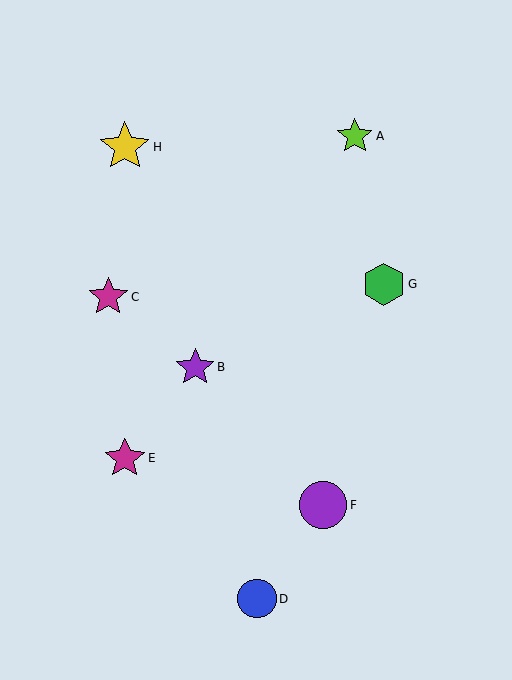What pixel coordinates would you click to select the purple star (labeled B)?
Click at (195, 367) to select the purple star B.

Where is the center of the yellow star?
The center of the yellow star is at (125, 147).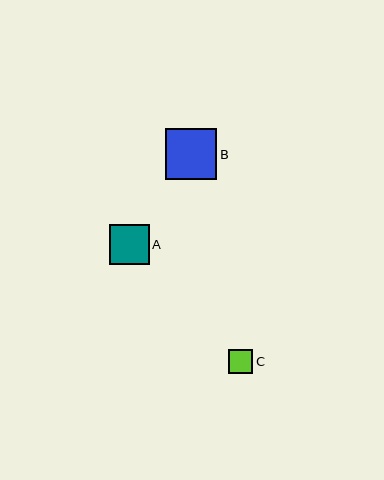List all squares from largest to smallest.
From largest to smallest: B, A, C.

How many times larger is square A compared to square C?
Square A is approximately 1.7 times the size of square C.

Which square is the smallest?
Square C is the smallest with a size of approximately 24 pixels.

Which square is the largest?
Square B is the largest with a size of approximately 51 pixels.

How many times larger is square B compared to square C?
Square B is approximately 2.2 times the size of square C.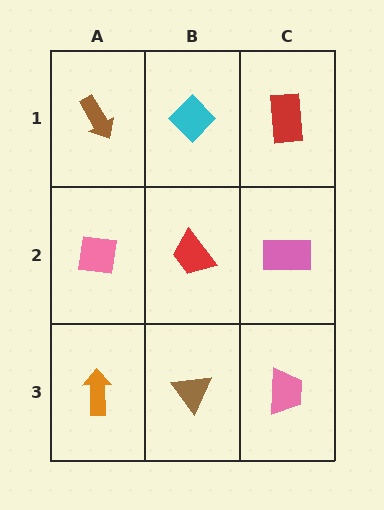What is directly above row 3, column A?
A pink square.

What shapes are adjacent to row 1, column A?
A pink square (row 2, column A), a cyan diamond (row 1, column B).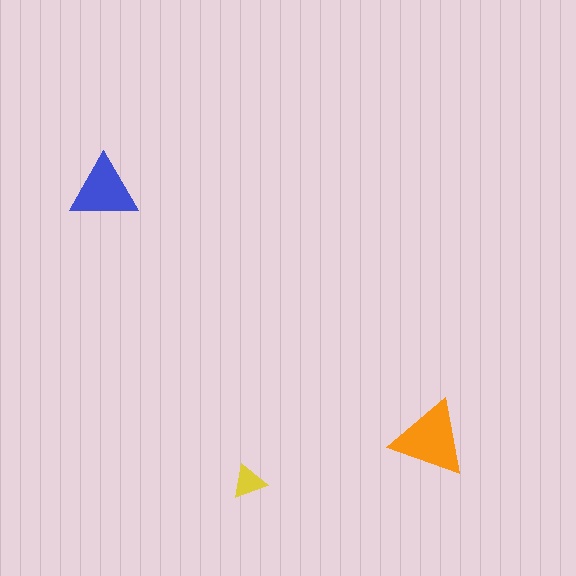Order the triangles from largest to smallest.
the orange one, the blue one, the yellow one.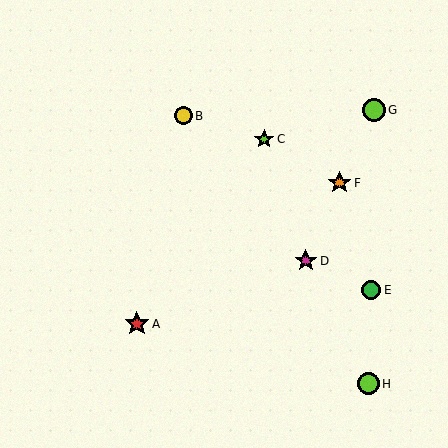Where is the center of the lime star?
The center of the lime star is at (264, 139).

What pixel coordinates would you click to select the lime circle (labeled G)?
Click at (374, 110) to select the lime circle G.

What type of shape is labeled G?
Shape G is a lime circle.